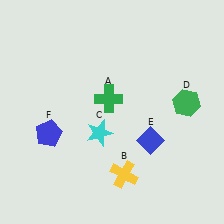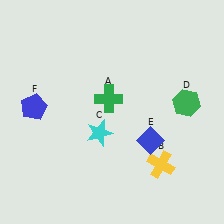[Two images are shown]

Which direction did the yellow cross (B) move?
The yellow cross (B) moved right.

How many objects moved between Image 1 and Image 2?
2 objects moved between the two images.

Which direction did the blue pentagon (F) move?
The blue pentagon (F) moved up.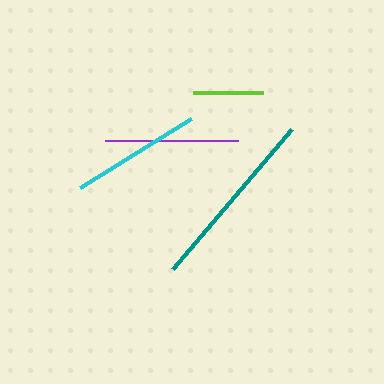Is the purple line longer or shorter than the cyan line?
The purple line is longer than the cyan line.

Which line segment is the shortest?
The lime line is the shortest at approximately 70 pixels.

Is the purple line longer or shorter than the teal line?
The teal line is longer than the purple line.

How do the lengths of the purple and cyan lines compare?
The purple and cyan lines are approximately the same length.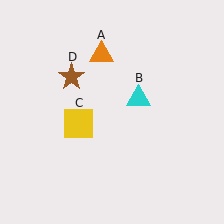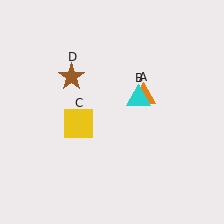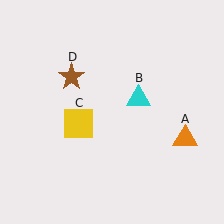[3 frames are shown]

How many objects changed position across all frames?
1 object changed position: orange triangle (object A).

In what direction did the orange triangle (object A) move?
The orange triangle (object A) moved down and to the right.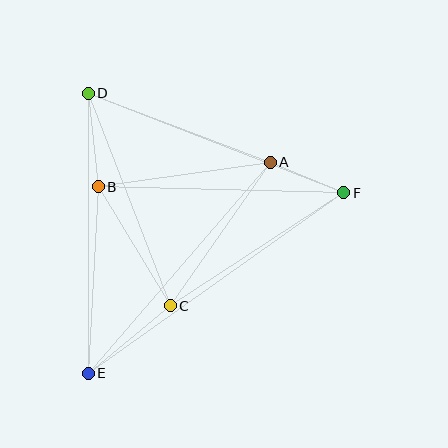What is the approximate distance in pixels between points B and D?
The distance between B and D is approximately 94 pixels.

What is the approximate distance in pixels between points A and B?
The distance between A and B is approximately 174 pixels.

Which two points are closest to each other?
Points A and F are closest to each other.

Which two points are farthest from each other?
Points E and F are farthest from each other.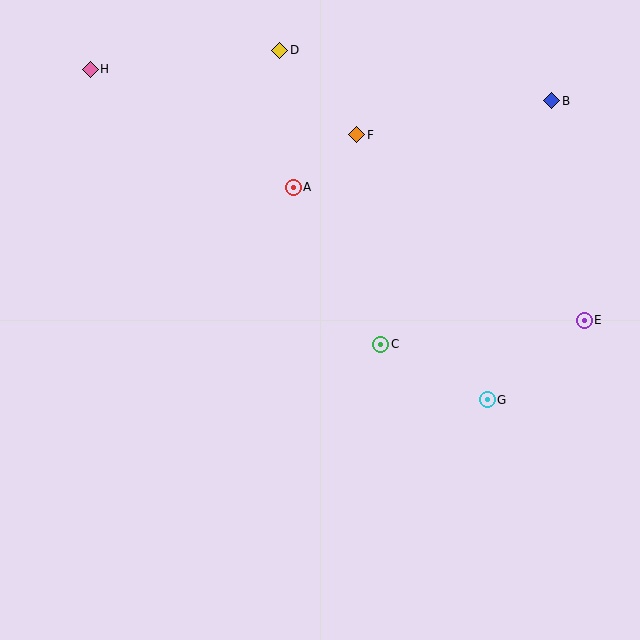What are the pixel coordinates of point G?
Point G is at (487, 400).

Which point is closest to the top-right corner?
Point B is closest to the top-right corner.